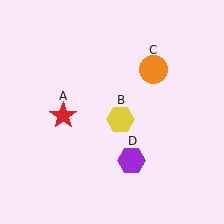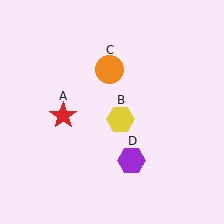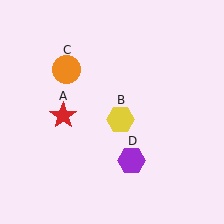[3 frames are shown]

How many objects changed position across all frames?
1 object changed position: orange circle (object C).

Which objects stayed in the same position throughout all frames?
Red star (object A) and yellow hexagon (object B) and purple hexagon (object D) remained stationary.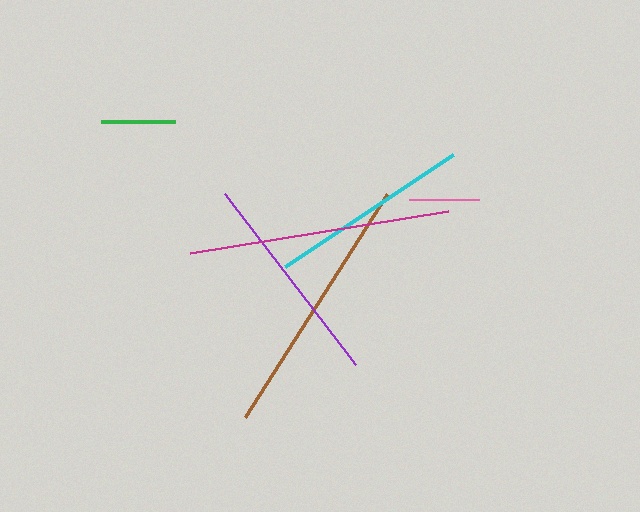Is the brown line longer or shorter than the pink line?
The brown line is longer than the pink line.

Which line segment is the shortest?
The pink line is the shortest at approximately 69 pixels.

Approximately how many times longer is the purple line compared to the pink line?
The purple line is approximately 3.1 times the length of the pink line.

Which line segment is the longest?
The brown line is the longest at approximately 264 pixels.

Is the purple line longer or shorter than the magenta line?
The magenta line is longer than the purple line.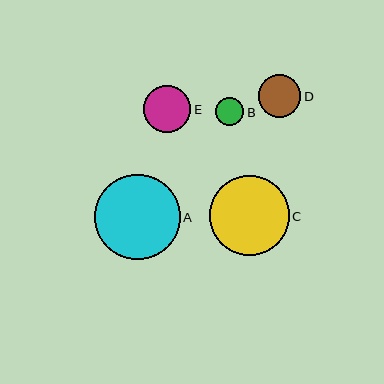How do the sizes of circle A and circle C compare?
Circle A and circle C are approximately the same size.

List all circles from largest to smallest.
From largest to smallest: A, C, E, D, B.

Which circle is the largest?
Circle A is the largest with a size of approximately 85 pixels.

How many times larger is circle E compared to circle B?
Circle E is approximately 1.7 times the size of circle B.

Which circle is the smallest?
Circle B is the smallest with a size of approximately 28 pixels.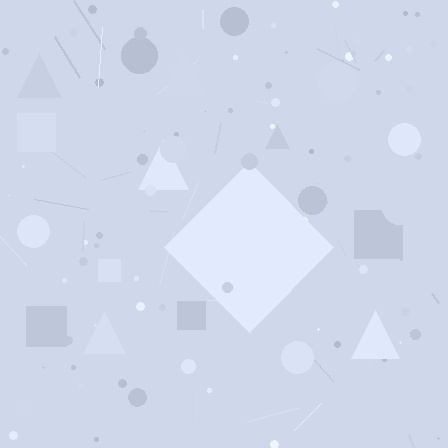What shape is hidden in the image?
A diamond is hidden in the image.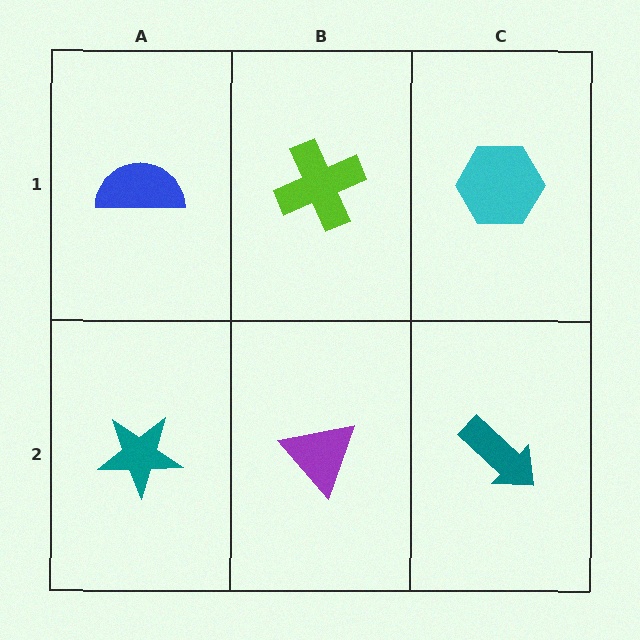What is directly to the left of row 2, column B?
A teal star.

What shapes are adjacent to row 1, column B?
A purple triangle (row 2, column B), a blue semicircle (row 1, column A), a cyan hexagon (row 1, column C).